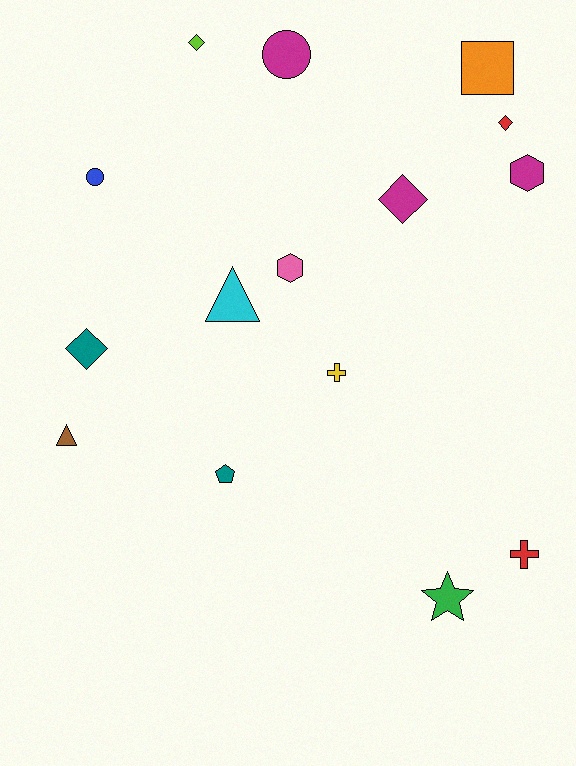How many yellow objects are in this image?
There is 1 yellow object.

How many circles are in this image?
There are 2 circles.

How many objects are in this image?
There are 15 objects.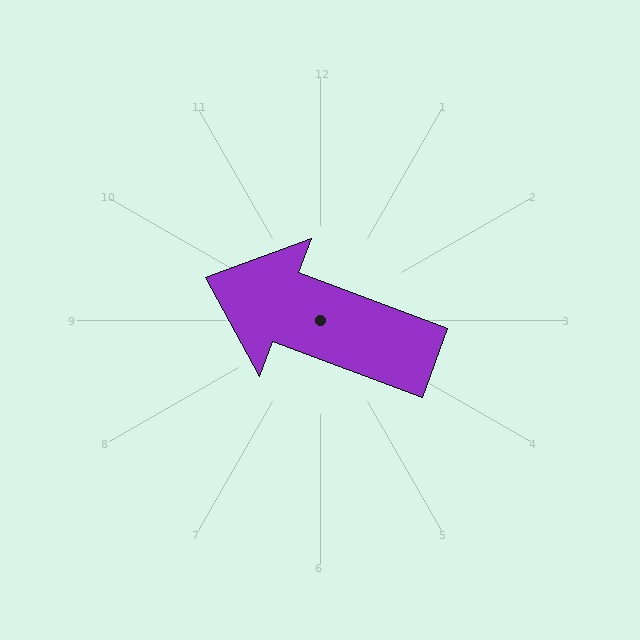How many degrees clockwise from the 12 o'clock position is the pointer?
Approximately 290 degrees.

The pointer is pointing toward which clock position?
Roughly 10 o'clock.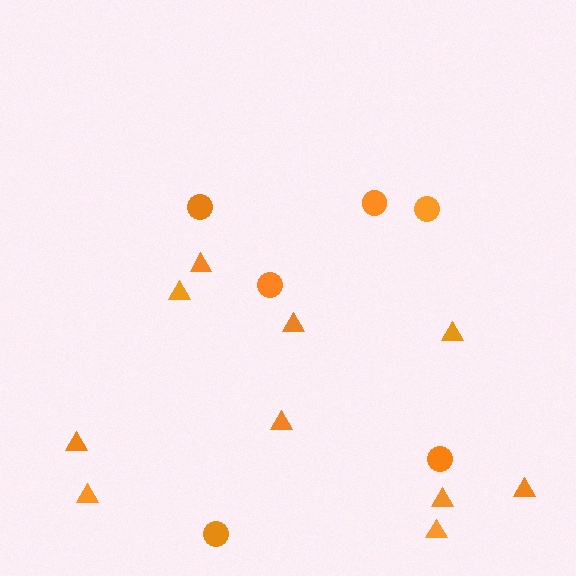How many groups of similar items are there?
There are 2 groups: one group of circles (6) and one group of triangles (10).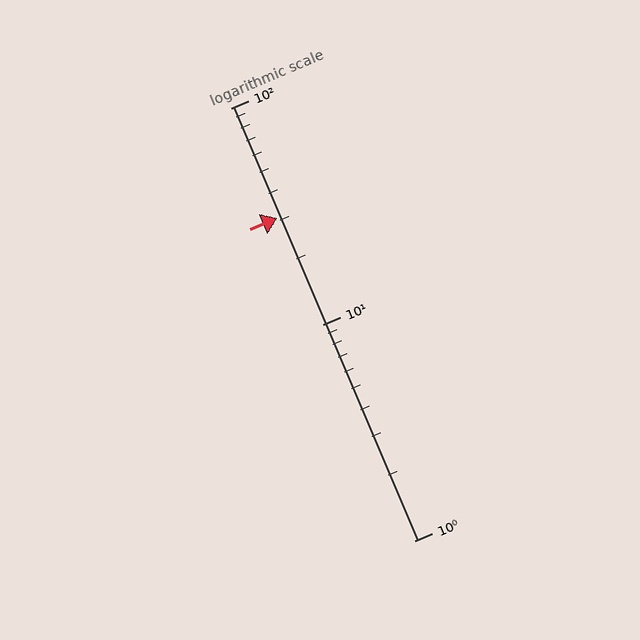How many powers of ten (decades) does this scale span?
The scale spans 2 decades, from 1 to 100.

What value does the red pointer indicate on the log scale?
The pointer indicates approximately 31.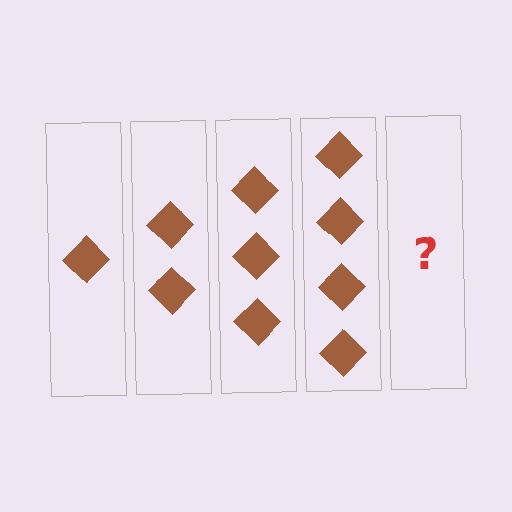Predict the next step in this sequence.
The next step is 5 diamonds.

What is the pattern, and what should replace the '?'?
The pattern is that each step adds one more diamond. The '?' should be 5 diamonds.